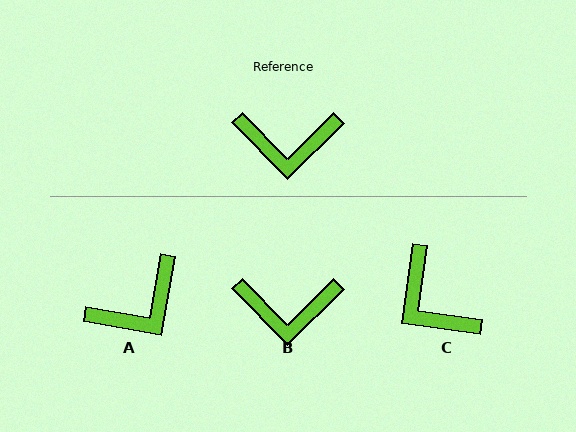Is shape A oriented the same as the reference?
No, it is off by about 35 degrees.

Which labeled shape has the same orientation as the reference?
B.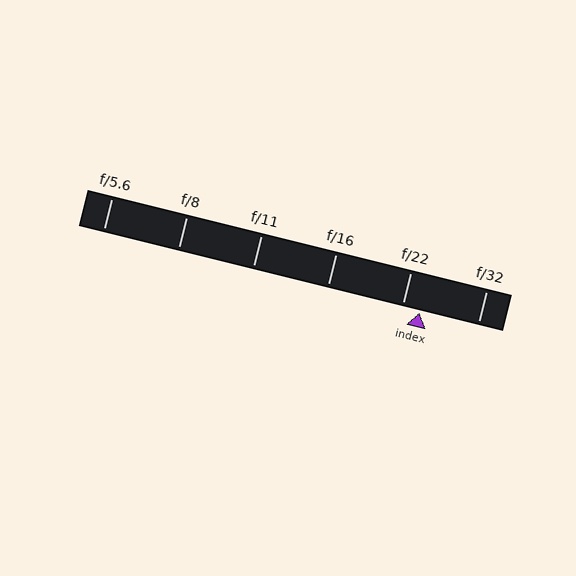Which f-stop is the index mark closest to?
The index mark is closest to f/22.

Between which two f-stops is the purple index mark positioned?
The index mark is between f/22 and f/32.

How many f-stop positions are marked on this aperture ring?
There are 6 f-stop positions marked.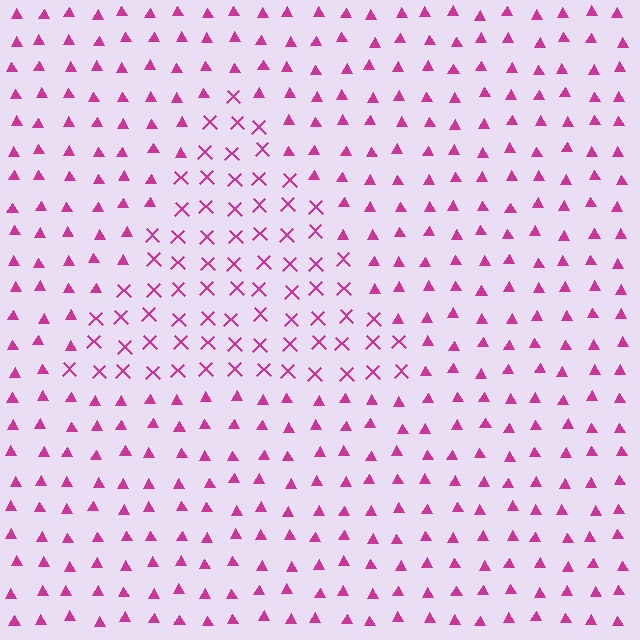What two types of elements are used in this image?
The image uses X marks inside the triangle region and triangles outside it.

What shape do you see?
I see a triangle.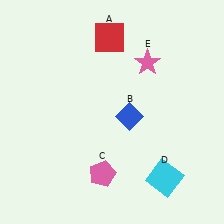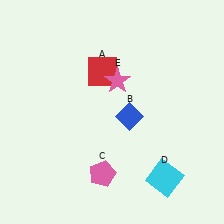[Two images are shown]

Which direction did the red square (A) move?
The red square (A) moved down.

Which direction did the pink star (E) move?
The pink star (E) moved left.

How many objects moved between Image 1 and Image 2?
2 objects moved between the two images.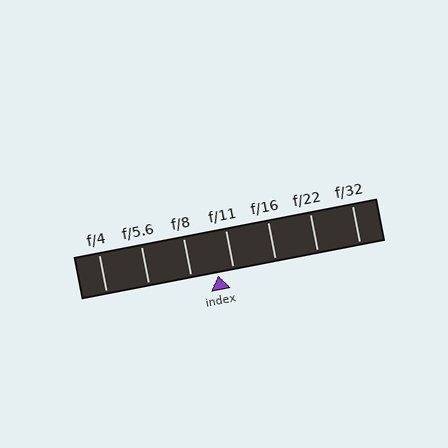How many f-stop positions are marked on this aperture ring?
There are 7 f-stop positions marked.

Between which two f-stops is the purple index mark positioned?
The index mark is between f/8 and f/11.